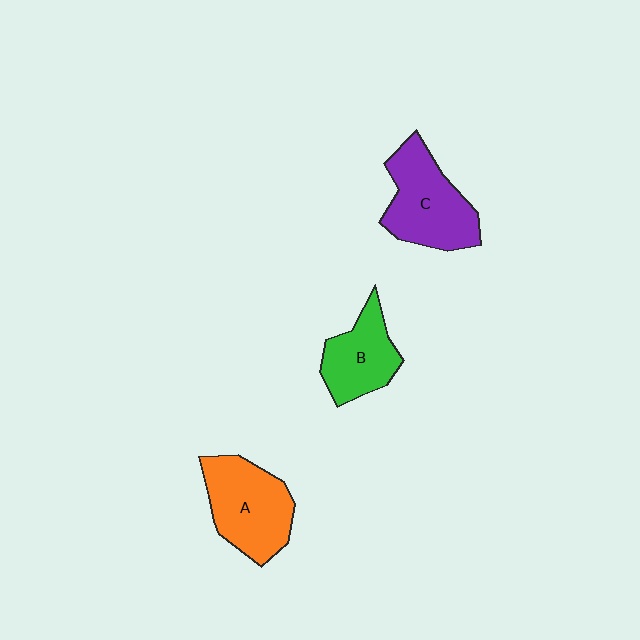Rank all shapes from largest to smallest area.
From largest to smallest: C (purple), A (orange), B (green).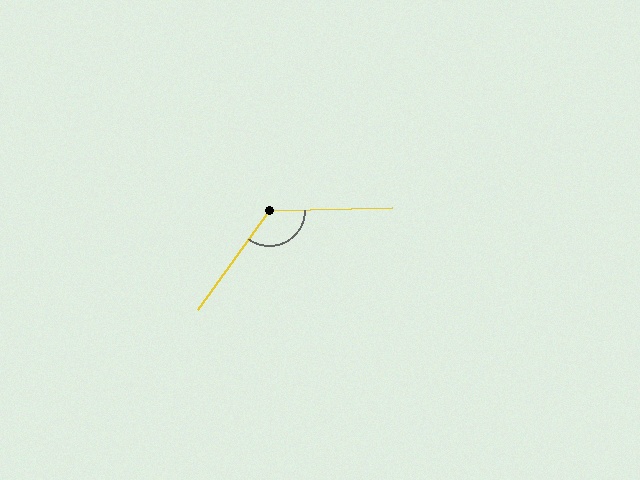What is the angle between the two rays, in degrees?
Approximately 127 degrees.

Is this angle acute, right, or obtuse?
It is obtuse.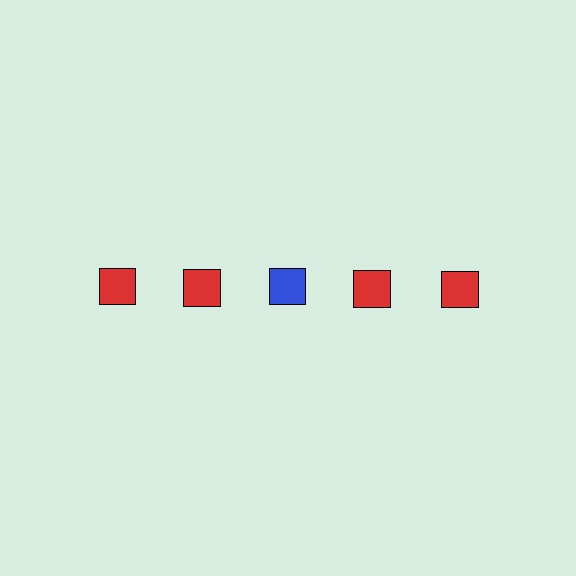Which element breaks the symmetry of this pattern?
The blue square in the top row, center column breaks the symmetry. All other shapes are red squares.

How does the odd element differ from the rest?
It has a different color: blue instead of red.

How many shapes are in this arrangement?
There are 5 shapes arranged in a grid pattern.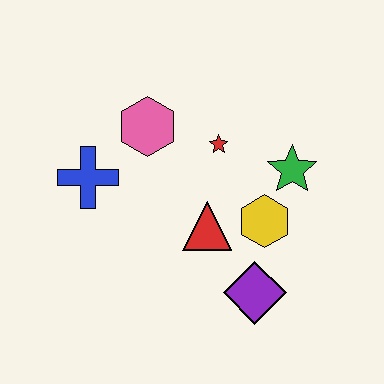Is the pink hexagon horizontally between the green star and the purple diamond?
No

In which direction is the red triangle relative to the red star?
The red triangle is below the red star.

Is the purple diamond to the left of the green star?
Yes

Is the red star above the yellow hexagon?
Yes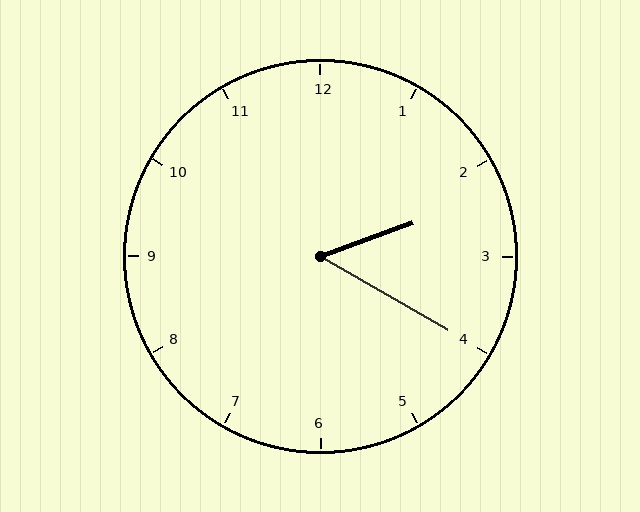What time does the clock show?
2:20.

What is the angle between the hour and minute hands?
Approximately 50 degrees.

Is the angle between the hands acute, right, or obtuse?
It is acute.